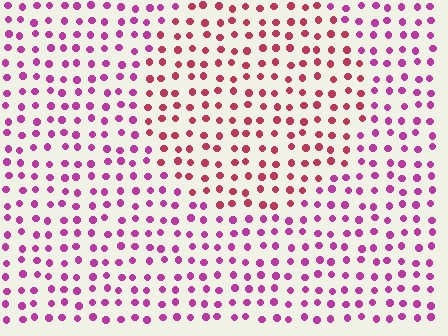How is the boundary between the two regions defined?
The boundary is defined purely by a slight shift in hue (about 33 degrees). Spacing, size, and orientation are identical on both sides.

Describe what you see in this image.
The image is filled with small magenta elements in a uniform arrangement. A circle-shaped region is visible where the elements are tinted to a slightly different hue, forming a subtle color boundary.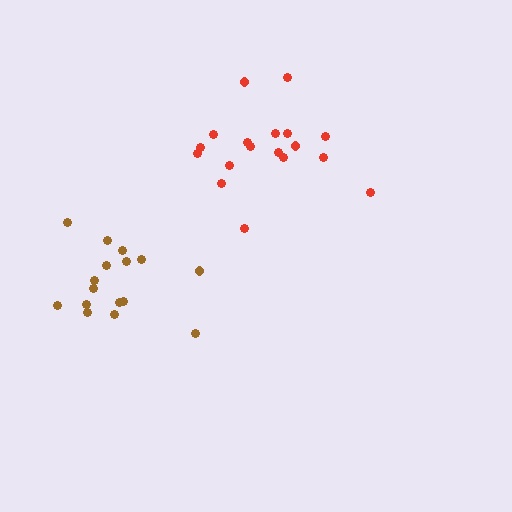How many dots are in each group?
Group 1: 16 dots, Group 2: 18 dots (34 total).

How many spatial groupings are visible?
There are 2 spatial groupings.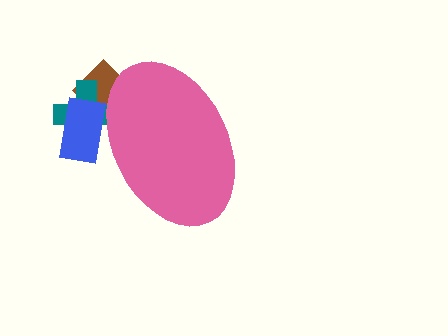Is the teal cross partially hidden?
Yes, the teal cross is partially hidden behind the pink ellipse.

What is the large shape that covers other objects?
A pink ellipse.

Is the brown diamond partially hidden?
Yes, the brown diamond is partially hidden behind the pink ellipse.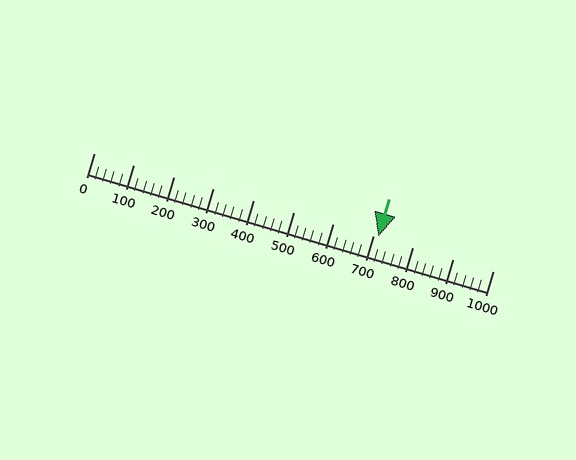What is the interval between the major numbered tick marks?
The major tick marks are spaced 100 units apart.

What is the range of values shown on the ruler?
The ruler shows values from 0 to 1000.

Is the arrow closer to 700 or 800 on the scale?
The arrow is closer to 700.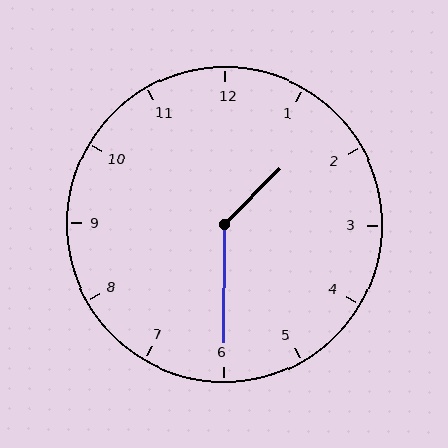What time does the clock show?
1:30.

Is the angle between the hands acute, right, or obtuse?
It is obtuse.